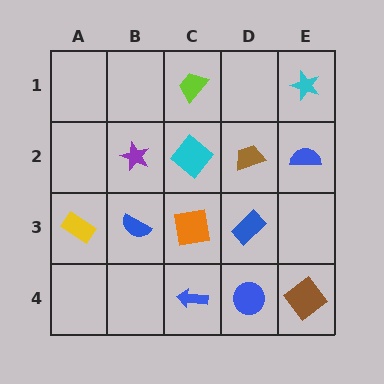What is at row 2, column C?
A cyan diamond.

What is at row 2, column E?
A blue semicircle.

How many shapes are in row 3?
4 shapes.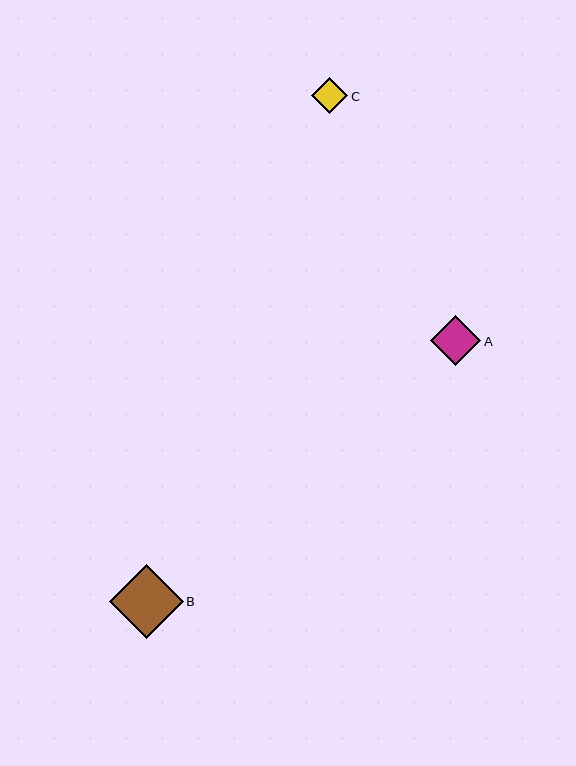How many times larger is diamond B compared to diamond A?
Diamond B is approximately 1.5 times the size of diamond A.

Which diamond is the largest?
Diamond B is the largest with a size of approximately 74 pixels.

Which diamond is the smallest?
Diamond C is the smallest with a size of approximately 36 pixels.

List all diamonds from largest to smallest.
From largest to smallest: B, A, C.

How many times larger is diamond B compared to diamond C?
Diamond B is approximately 2.1 times the size of diamond C.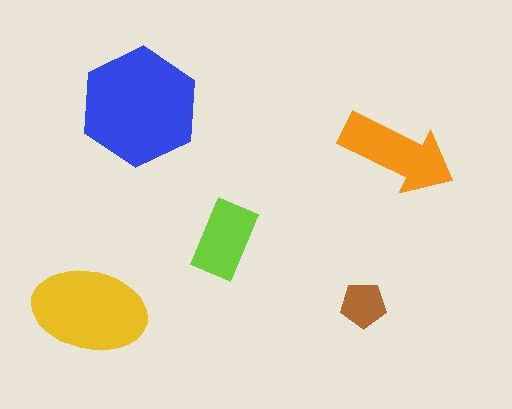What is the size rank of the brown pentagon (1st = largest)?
5th.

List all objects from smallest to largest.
The brown pentagon, the lime rectangle, the orange arrow, the yellow ellipse, the blue hexagon.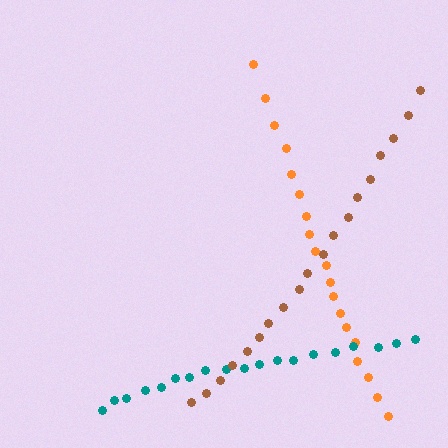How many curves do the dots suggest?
There are 3 distinct paths.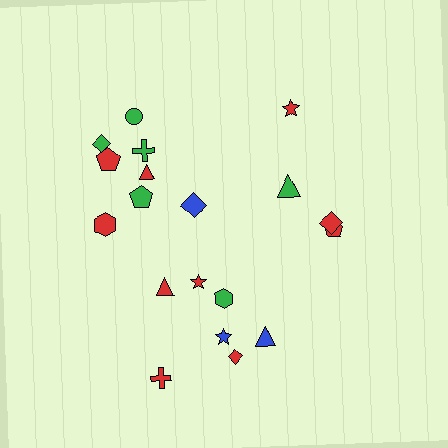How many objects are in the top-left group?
There are 8 objects.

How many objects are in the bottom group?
There are 7 objects.